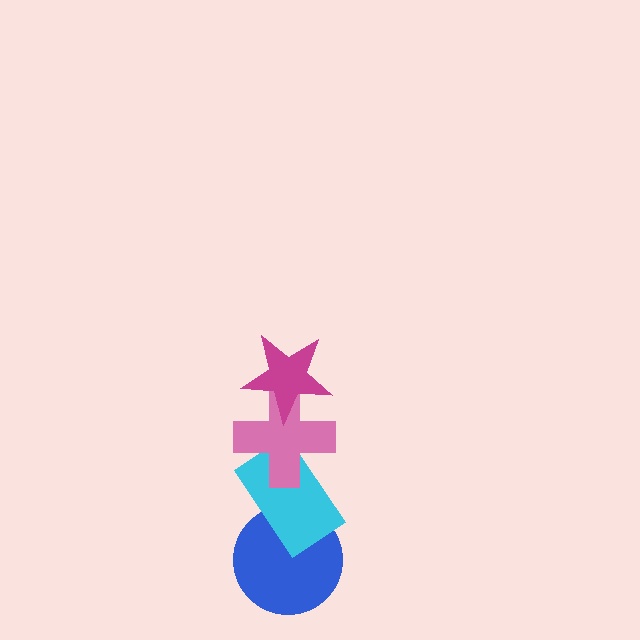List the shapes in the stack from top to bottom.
From top to bottom: the magenta star, the pink cross, the cyan rectangle, the blue circle.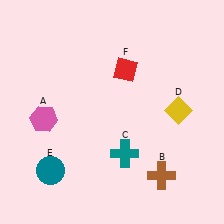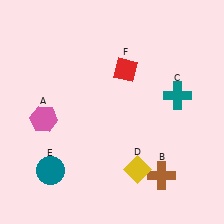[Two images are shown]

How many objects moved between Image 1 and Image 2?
2 objects moved between the two images.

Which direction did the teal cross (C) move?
The teal cross (C) moved up.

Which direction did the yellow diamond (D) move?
The yellow diamond (D) moved down.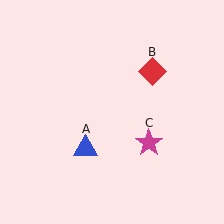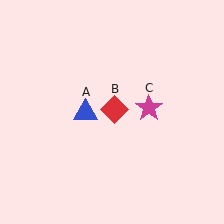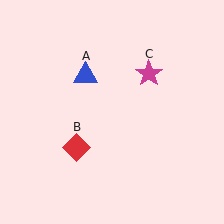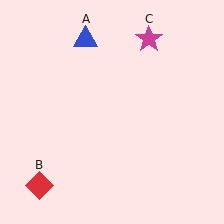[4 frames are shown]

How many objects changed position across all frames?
3 objects changed position: blue triangle (object A), red diamond (object B), magenta star (object C).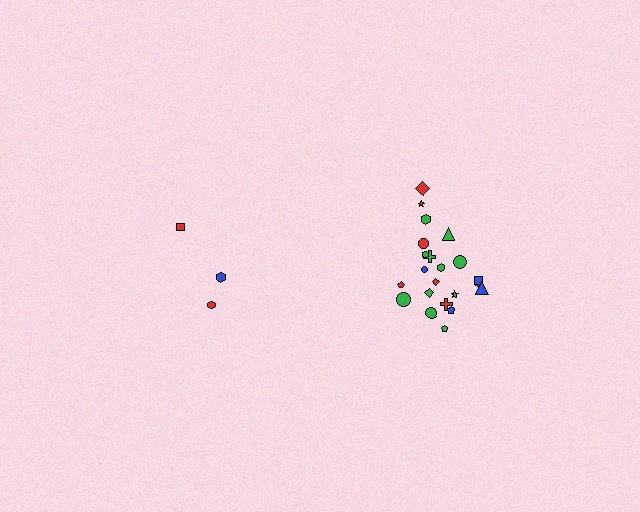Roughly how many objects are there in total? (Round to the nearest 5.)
Roughly 25 objects in total.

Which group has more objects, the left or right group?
The right group.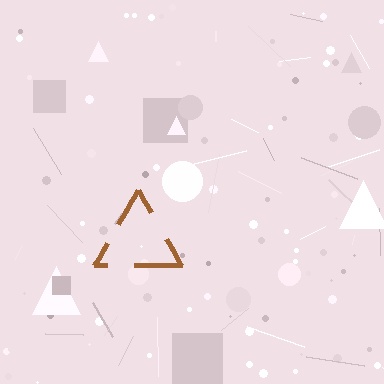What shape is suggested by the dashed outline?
The dashed outline suggests a triangle.